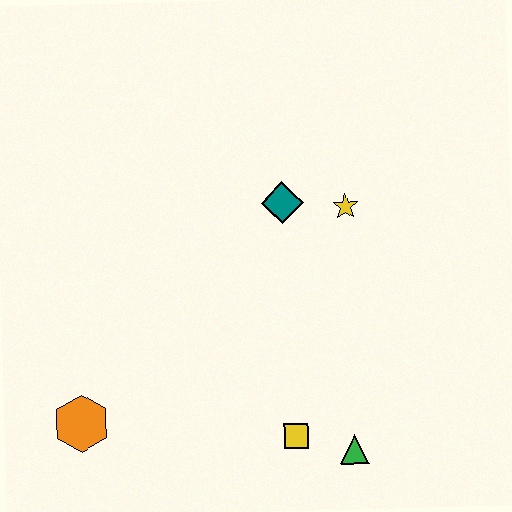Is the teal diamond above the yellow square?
Yes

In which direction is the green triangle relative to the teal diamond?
The green triangle is below the teal diamond.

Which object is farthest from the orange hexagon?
The yellow star is farthest from the orange hexagon.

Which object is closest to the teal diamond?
The yellow star is closest to the teal diamond.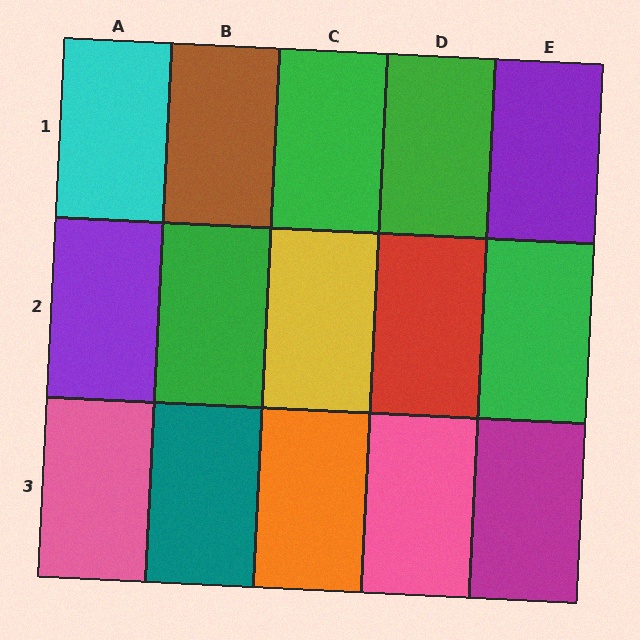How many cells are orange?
1 cell is orange.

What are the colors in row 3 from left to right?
Pink, teal, orange, pink, magenta.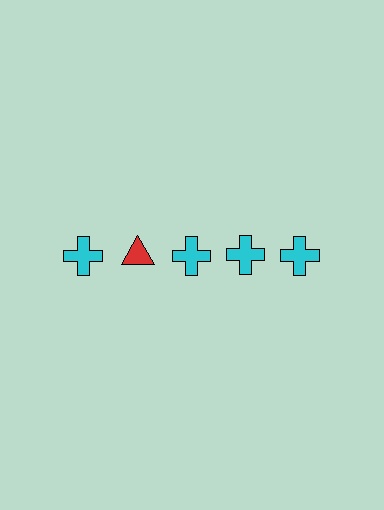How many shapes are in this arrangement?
There are 5 shapes arranged in a grid pattern.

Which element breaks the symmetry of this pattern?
The red triangle in the top row, second from left column breaks the symmetry. All other shapes are cyan crosses.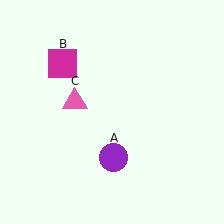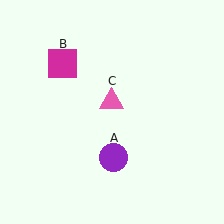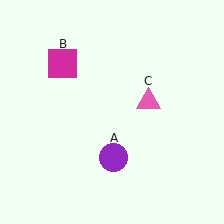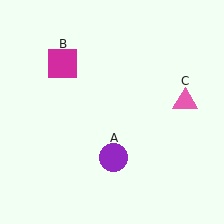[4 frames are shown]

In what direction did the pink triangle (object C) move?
The pink triangle (object C) moved right.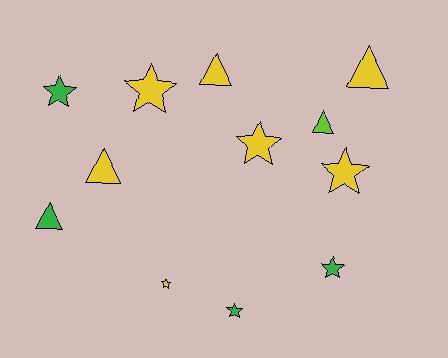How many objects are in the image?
There are 12 objects.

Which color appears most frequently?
Yellow, with 7 objects.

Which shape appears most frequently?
Star, with 7 objects.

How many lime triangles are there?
There is 1 lime triangle.